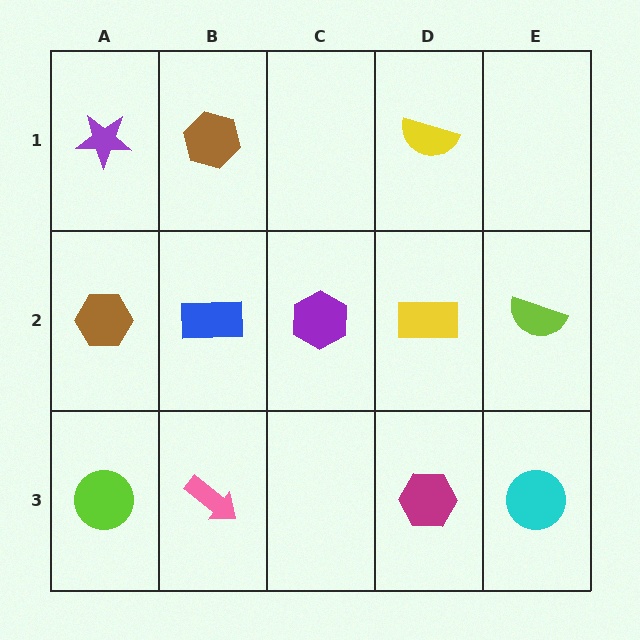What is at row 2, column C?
A purple hexagon.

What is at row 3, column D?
A magenta hexagon.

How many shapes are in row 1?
3 shapes.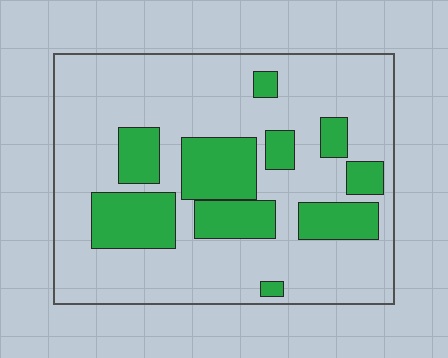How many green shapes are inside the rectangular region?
10.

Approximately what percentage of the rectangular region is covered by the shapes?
Approximately 25%.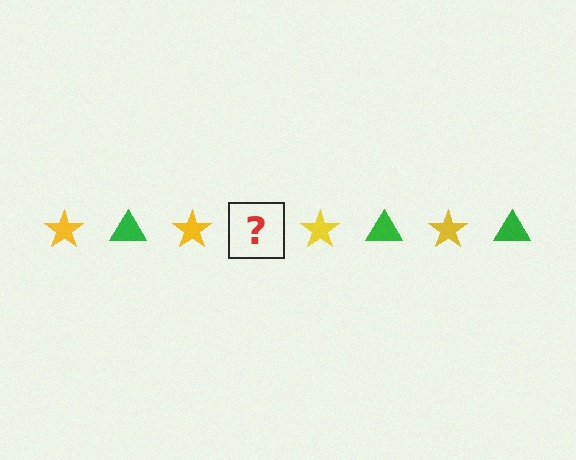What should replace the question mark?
The question mark should be replaced with a green triangle.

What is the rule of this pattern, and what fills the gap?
The rule is that the pattern alternates between yellow star and green triangle. The gap should be filled with a green triangle.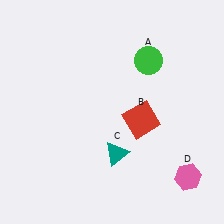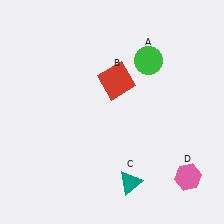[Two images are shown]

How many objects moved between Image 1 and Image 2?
2 objects moved between the two images.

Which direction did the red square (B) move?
The red square (B) moved up.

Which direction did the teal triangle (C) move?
The teal triangle (C) moved down.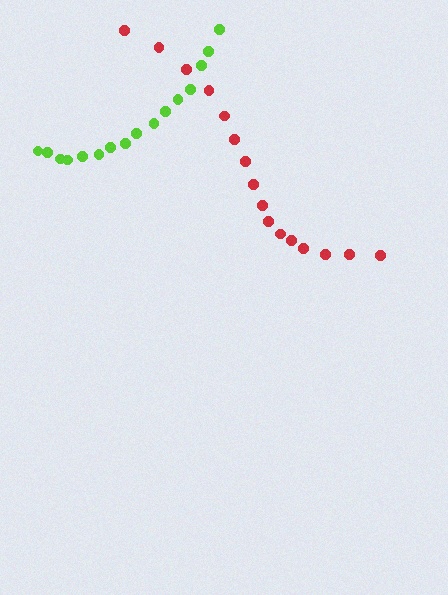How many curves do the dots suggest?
There are 2 distinct paths.